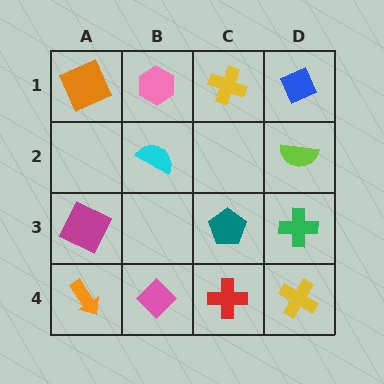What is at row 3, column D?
A green cross.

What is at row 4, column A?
An orange arrow.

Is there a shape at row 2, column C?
No, that cell is empty.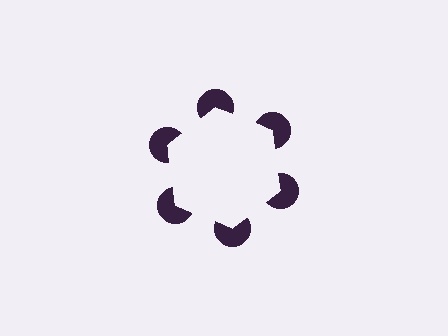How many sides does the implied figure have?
6 sides.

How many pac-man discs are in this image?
There are 6 — one at each vertex of the illusory hexagon.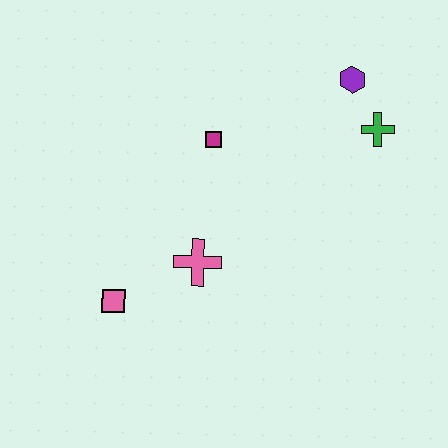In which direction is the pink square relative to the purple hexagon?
The pink square is to the left of the purple hexagon.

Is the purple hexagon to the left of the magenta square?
No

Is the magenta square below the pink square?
No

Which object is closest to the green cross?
The purple hexagon is closest to the green cross.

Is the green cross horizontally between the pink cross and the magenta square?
No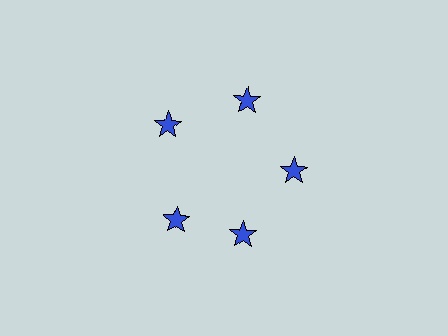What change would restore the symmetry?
The symmetry would be restored by rotating it back into even spacing with its neighbors so that all 5 stars sit at equal angles and equal distance from the center.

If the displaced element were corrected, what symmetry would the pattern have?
It would have 5-fold rotational symmetry — the pattern would map onto itself every 72 degrees.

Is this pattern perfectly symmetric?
No. The 5 blue stars are arranged in a ring, but one element near the 8 o'clock position is rotated out of alignment along the ring, breaking the 5-fold rotational symmetry.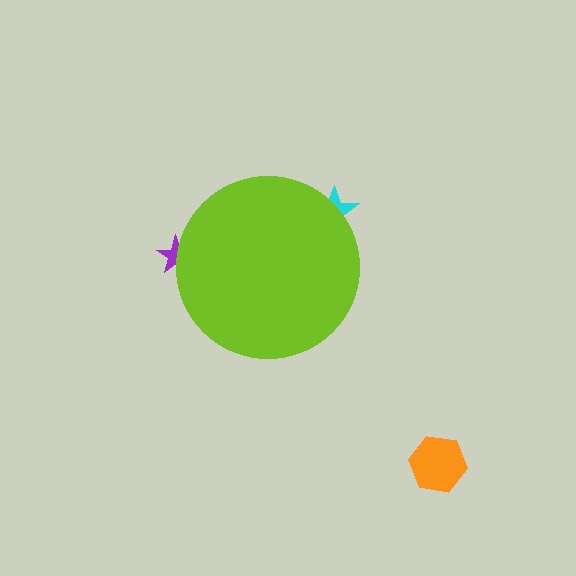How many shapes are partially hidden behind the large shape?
2 shapes are partially hidden.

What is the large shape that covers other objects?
A lime circle.